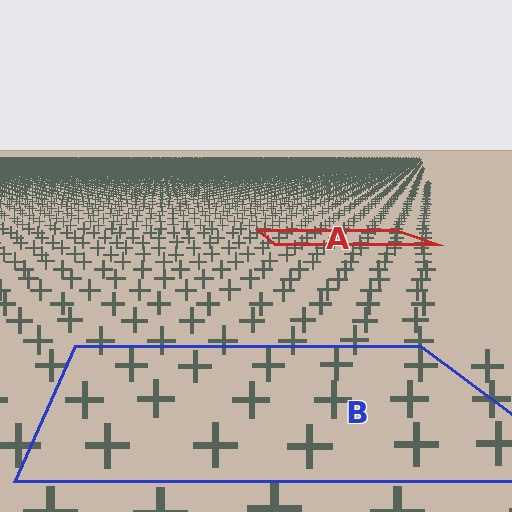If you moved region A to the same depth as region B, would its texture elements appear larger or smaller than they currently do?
They would appear larger. At a closer depth, the same texture elements are projected at a bigger on-screen size.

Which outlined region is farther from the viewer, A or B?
Region A is farther from the viewer — the texture elements inside it appear smaller and more densely packed.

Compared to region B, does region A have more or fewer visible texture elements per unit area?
Region A has more texture elements per unit area — they are packed more densely because it is farther away.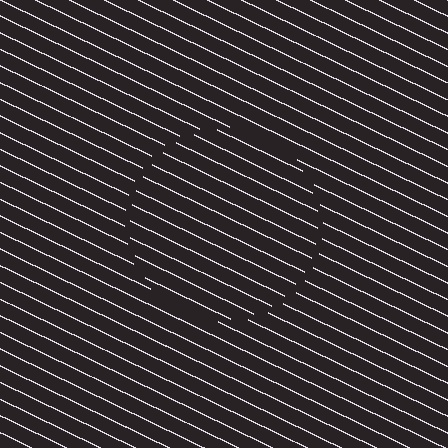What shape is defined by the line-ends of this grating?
An illusory circle. The interior of the shape contains the same grating, shifted by half a period — the contour is defined by the phase discontinuity where line-ends from the inner and outer gratings abut.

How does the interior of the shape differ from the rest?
The interior of the shape contains the same grating, shifted by half a period — the contour is defined by the phase discontinuity where line-ends from the inner and outer gratings abut.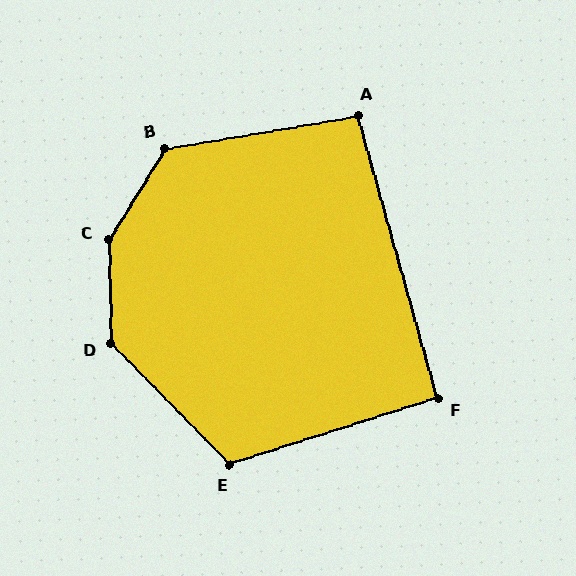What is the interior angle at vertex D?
Approximately 137 degrees (obtuse).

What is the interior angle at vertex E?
Approximately 117 degrees (obtuse).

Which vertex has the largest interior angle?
C, at approximately 147 degrees.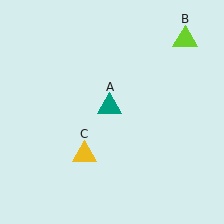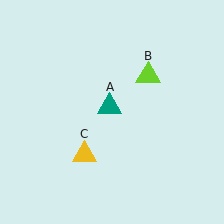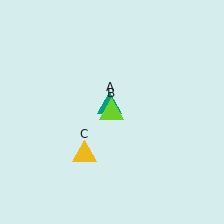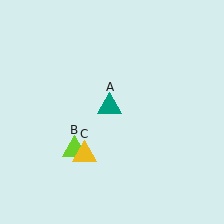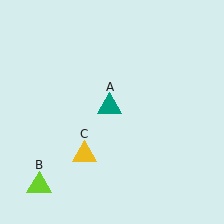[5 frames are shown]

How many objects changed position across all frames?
1 object changed position: lime triangle (object B).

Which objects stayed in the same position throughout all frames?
Teal triangle (object A) and yellow triangle (object C) remained stationary.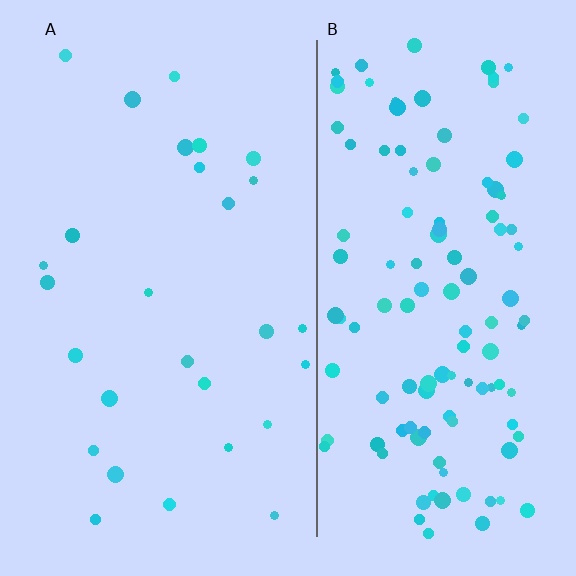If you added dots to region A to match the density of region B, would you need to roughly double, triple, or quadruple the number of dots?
Approximately quadruple.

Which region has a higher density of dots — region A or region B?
B (the right).